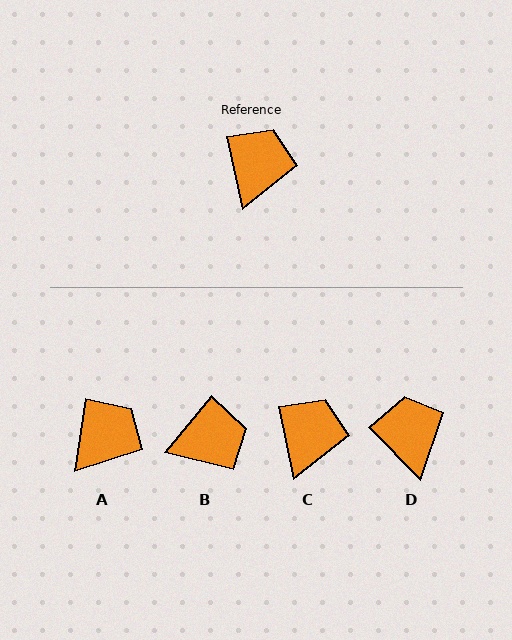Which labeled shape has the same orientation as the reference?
C.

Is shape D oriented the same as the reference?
No, it is off by about 33 degrees.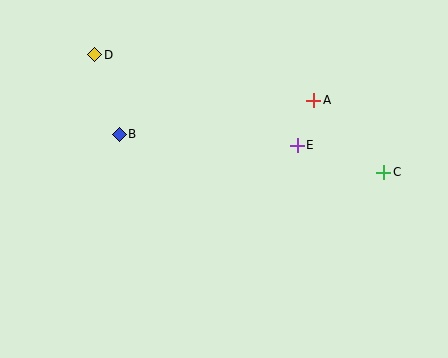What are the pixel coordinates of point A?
Point A is at (314, 100).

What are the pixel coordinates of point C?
Point C is at (384, 172).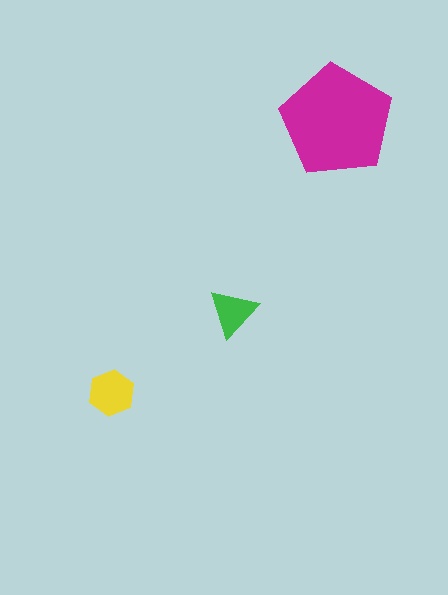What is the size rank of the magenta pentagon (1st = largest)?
1st.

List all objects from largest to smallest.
The magenta pentagon, the yellow hexagon, the green triangle.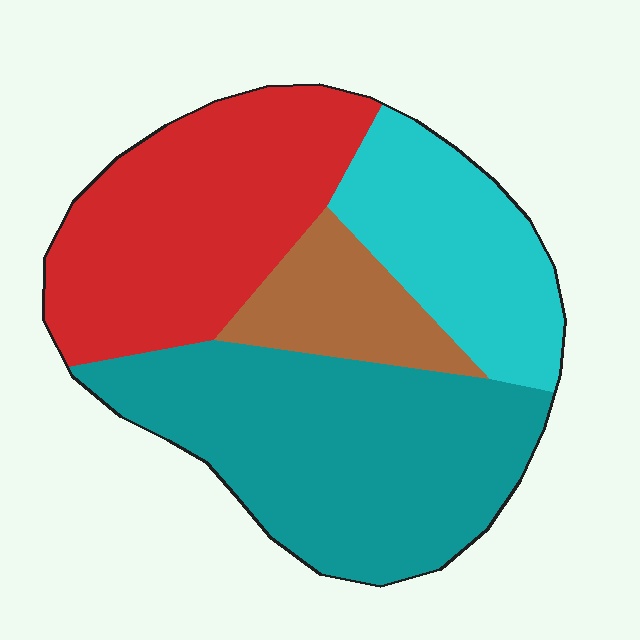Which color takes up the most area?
Teal, at roughly 40%.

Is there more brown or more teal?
Teal.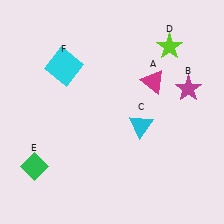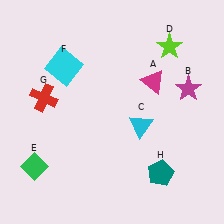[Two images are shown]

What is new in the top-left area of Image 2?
A red cross (G) was added in the top-left area of Image 2.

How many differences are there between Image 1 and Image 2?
There are 2 differences between the two images.